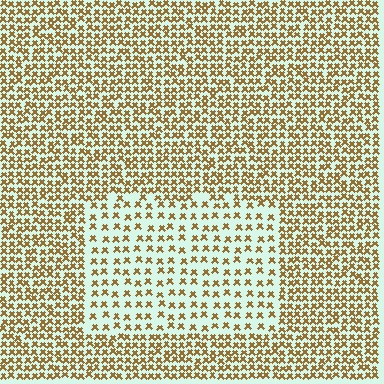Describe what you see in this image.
The image contains small brown elements arranged at two different densities. A rectangle-shaped region is visible where the elements are less densely packed than the surrounding area.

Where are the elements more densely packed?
The elements are more densely packed outside the rectangle boundary.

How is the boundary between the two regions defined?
The boundary is defined by a change in element density (approximately 2.0x ratio). All elements are the same color, size, and shape.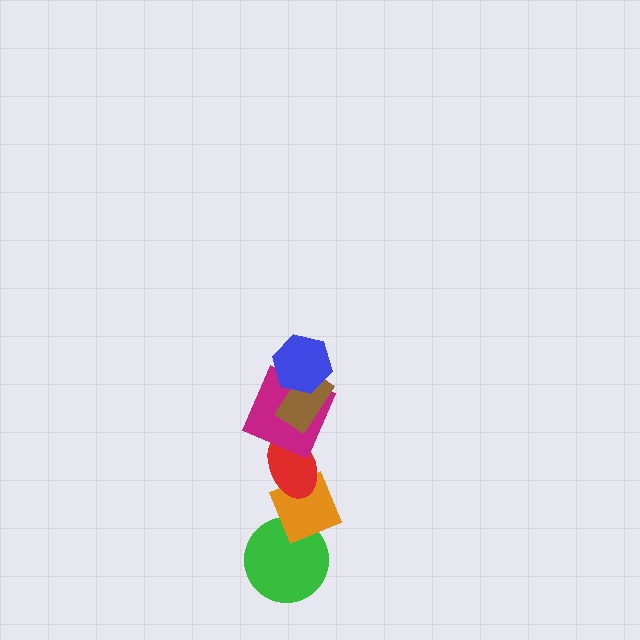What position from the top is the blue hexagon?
The blue hexagon is 1st from the top.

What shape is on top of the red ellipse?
The magenta square is on top of the red ellipse.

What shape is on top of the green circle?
The orange diamond is on top of the green circle.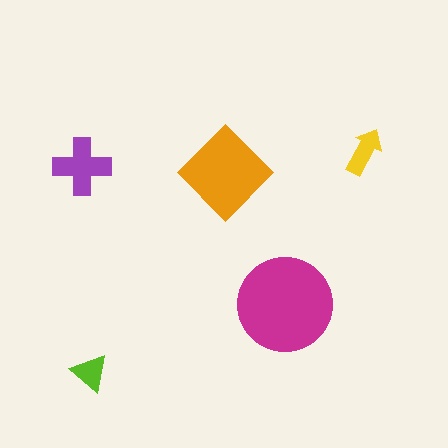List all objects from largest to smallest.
The magenta circle, the orange diamond, the purple cross, the yellow arrow, the lime triangle.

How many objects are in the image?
There are 5 objects in the image.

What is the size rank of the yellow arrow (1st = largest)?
4th.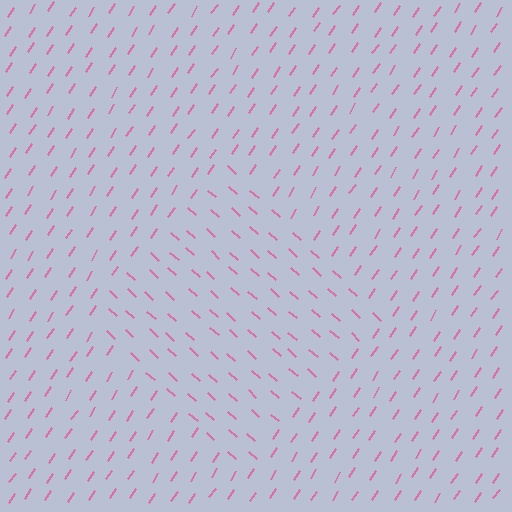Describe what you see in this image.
The image is filled with small pink line segments. A diamond region in the image has lines oriented differently from the surrounding lines, creating a visible texture boundary.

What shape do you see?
I see a diamond.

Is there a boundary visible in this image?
Yes, there is a texture boundary formed by a change in line orientation.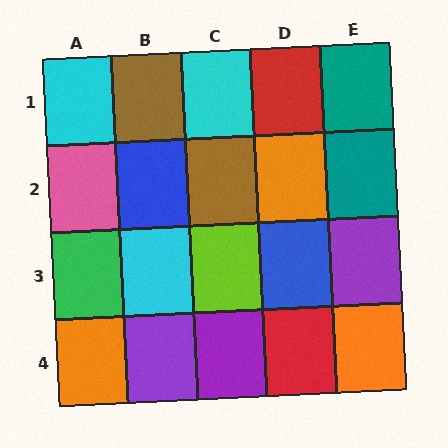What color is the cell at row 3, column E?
Purple.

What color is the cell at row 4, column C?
Purple.